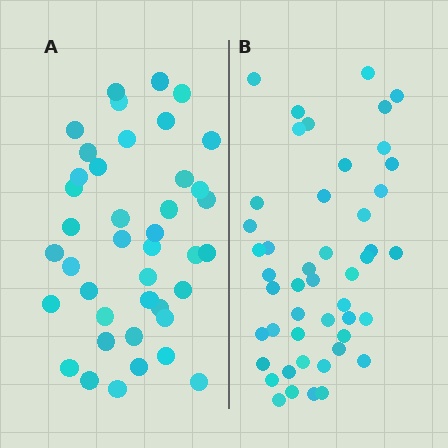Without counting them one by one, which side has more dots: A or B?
Region B (the right region) has more dots.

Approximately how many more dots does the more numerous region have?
Region B has about 6 more dots than region A.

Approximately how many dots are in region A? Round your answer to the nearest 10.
About 40 dots. (The exact count is 41, which rounds to 40.)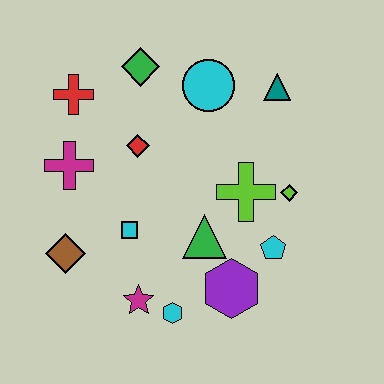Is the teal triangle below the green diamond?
Yes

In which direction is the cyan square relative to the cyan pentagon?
The cyan square is to the left of the cyan pentagon.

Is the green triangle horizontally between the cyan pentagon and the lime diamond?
No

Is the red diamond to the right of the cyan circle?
No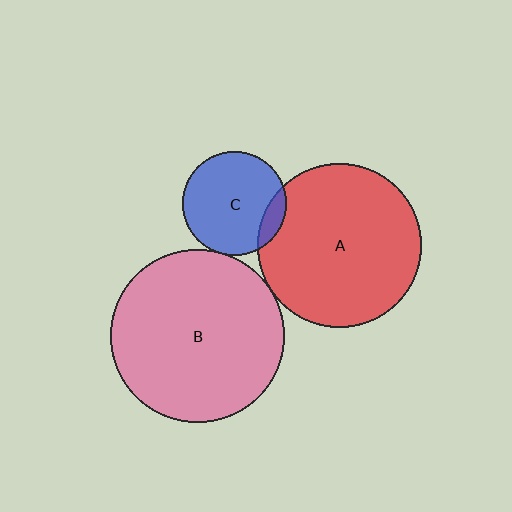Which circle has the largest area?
Circle B (pink).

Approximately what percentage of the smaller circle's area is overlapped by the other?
Approximately 5%.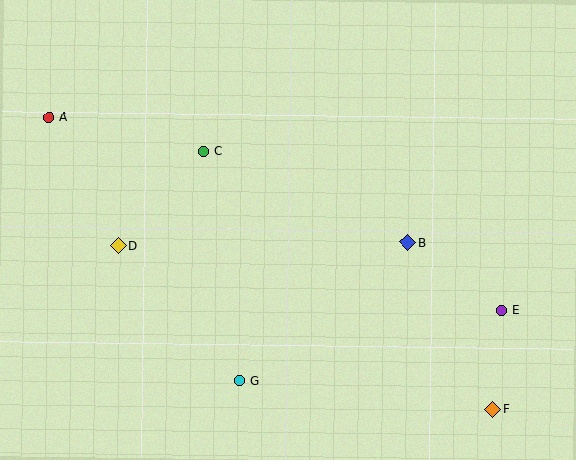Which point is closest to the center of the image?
Point C at (204, 151) is closest to the center.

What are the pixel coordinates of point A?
Point A is at (49, 117).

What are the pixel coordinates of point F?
Point F is at (492, 409).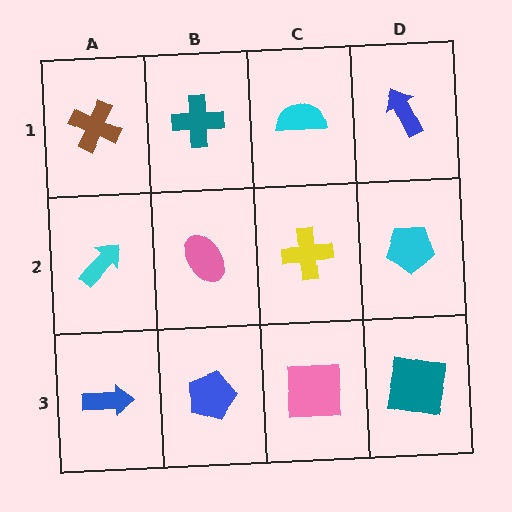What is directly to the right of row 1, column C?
A blue arrow.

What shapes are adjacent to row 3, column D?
A cyan pentagon (row 2, column D), a pink square (row 3, column C).